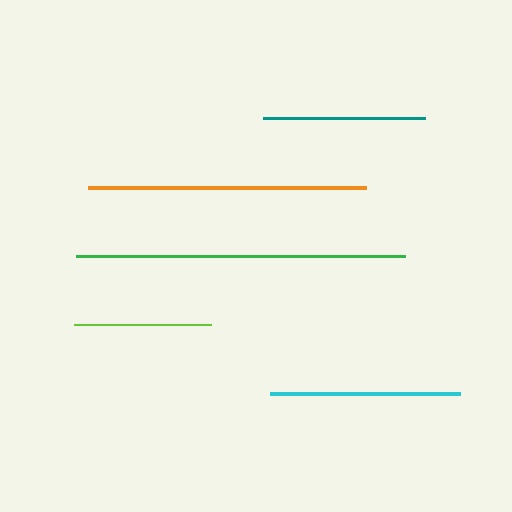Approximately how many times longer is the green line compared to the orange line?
The green line is approximately 1.2 times the length of the orange line.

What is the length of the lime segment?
The lime segment is approximately 137 pixels long.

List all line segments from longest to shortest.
From longest to shortest: green, orange, cyan, teal, lime.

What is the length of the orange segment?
The orange segment is approximately 278 pixels long.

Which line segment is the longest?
The green line is the longest at approximately 329 pixels.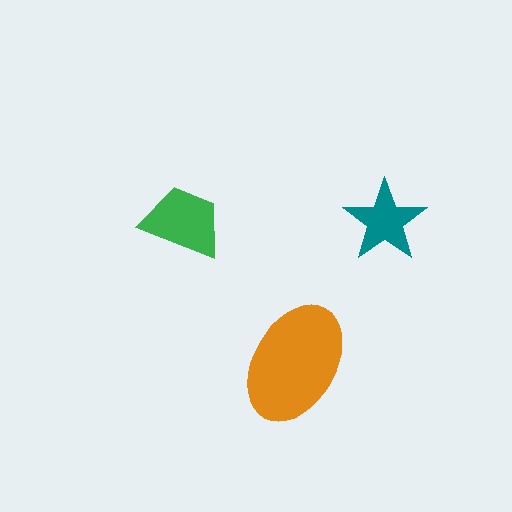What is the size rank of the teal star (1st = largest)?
3rd.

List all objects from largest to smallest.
The orange ellipse, the green trapezoid, the teal star.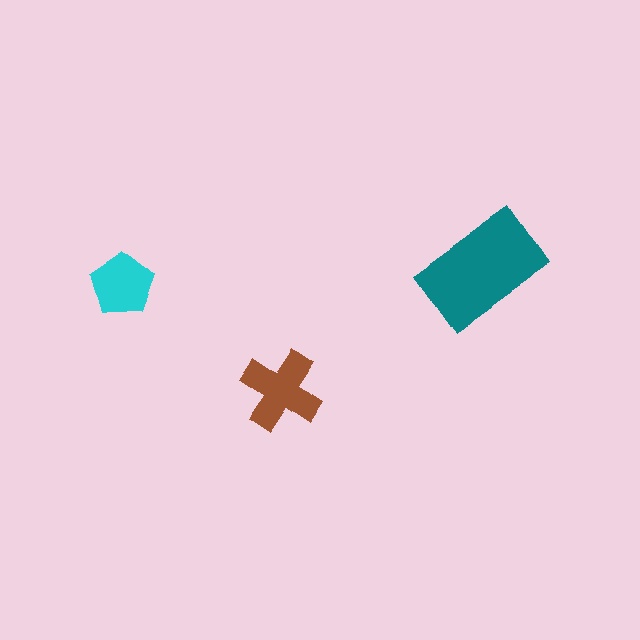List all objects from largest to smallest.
The teal rectangle, the brown cross, the cyan pentagon.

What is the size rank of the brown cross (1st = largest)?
2nd.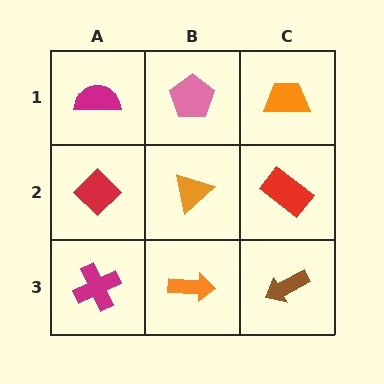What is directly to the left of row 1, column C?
A pink pentagon.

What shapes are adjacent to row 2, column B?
A pink pentagon (row 1, column B), an orange arrow (row 3, column B), a red diamond (row 2, column A), a red rectangle (row 2, column C).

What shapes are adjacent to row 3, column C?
A red rectangle (row 2, column C), an orange arrow (row 3, column B).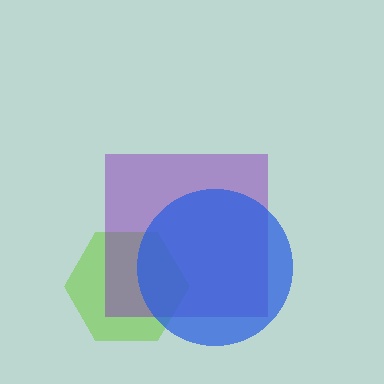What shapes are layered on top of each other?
The layered shapes are: a lime hexagon, a purple square, a blue circle.